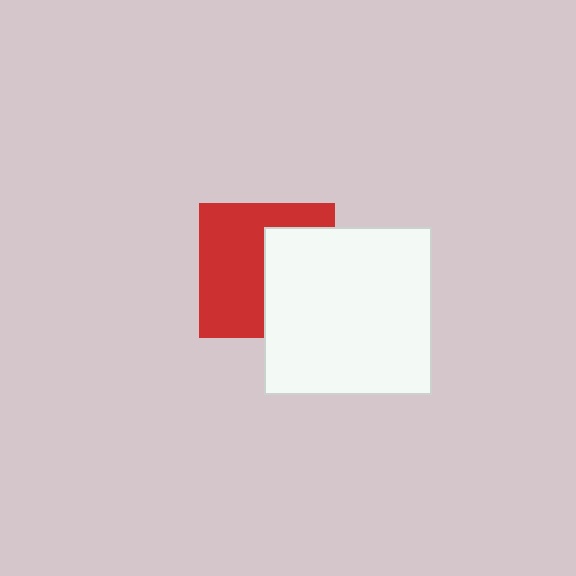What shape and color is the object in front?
The object in front is a white square.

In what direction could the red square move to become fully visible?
The red square could move left. That would shift it out from behind the white square entirely.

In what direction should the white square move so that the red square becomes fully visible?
The white square should move right. That is the shortest direction to clear the overlap and leave the red square fully visible.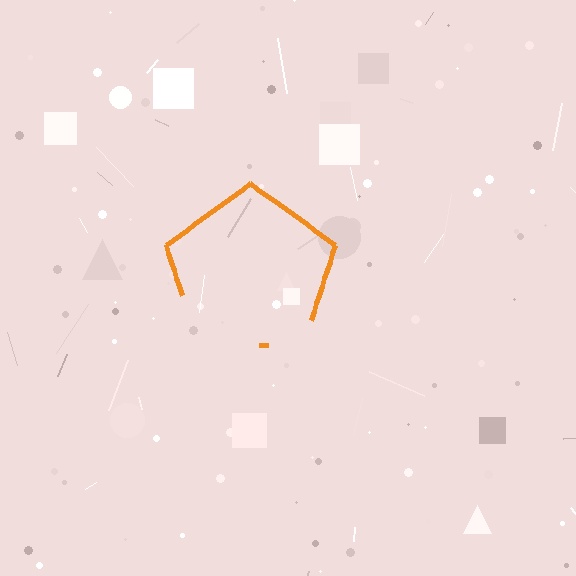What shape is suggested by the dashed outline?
The dashed outline suggests a pentagon.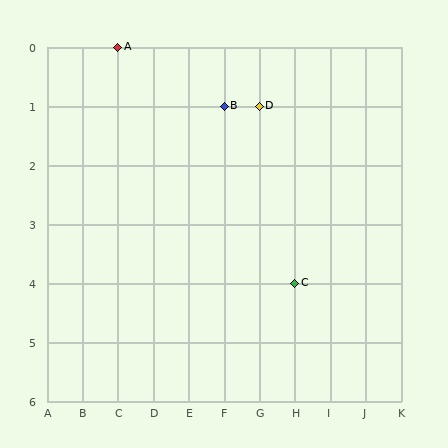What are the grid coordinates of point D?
Point D is at grid coordinates (G, 1).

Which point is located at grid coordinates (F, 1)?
Point B is at (F, 1).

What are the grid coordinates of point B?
Point B is at grid coordinates (F, 1).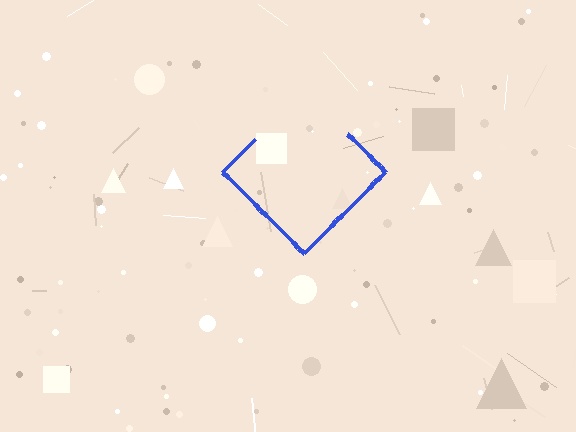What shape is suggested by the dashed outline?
The dashed outline suggests a diamond.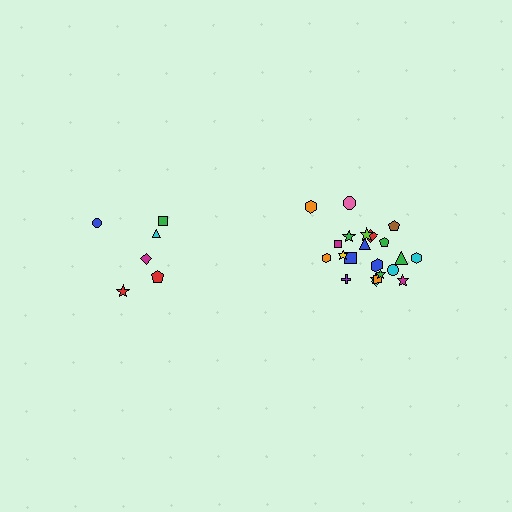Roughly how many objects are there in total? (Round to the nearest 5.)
Roughly 30 objects in total.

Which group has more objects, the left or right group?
The right group.